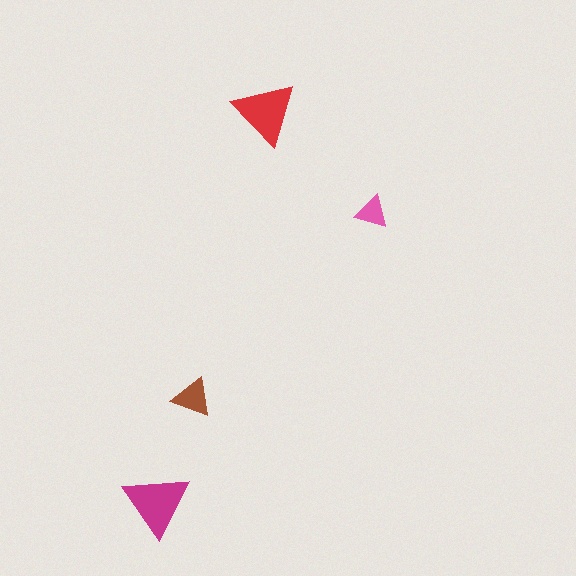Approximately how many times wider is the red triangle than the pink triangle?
About 2 times wider.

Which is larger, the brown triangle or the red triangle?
The red one.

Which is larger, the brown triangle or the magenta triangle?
The magenta one.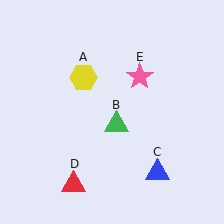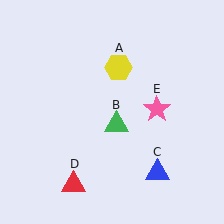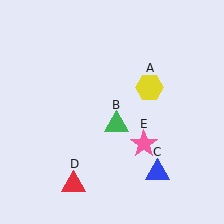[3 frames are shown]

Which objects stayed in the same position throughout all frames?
Green triangle (object B) and blue triangle (object C) and red triangle (object D) remained stationary.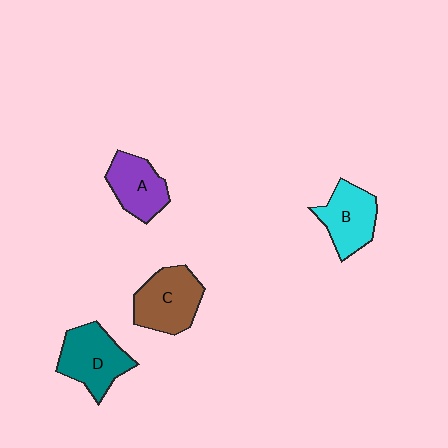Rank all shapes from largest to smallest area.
From largest to smallest: D (teal), C (brown), B (cyan), A (purple).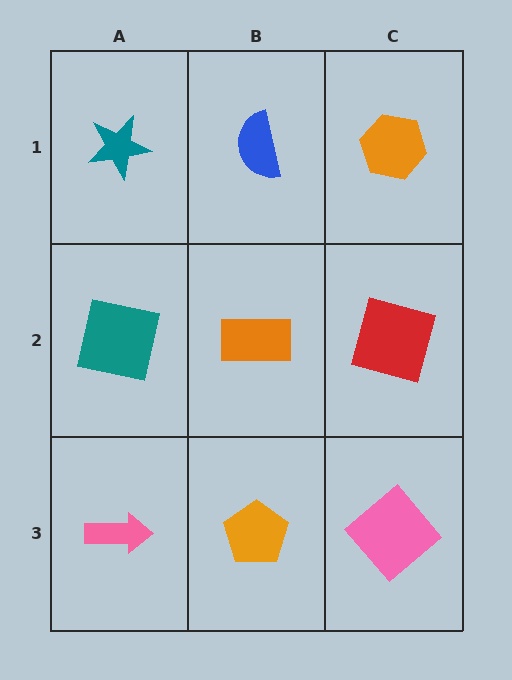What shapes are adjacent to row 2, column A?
A teal star (row 1, column A), a pink arrow (row 3, column A), an orange rectangle (row 2, column B).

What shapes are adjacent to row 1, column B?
An orange rectangle (row 2, column B), a teal star (row 1, column A), an orange hexagon (row 1, column C).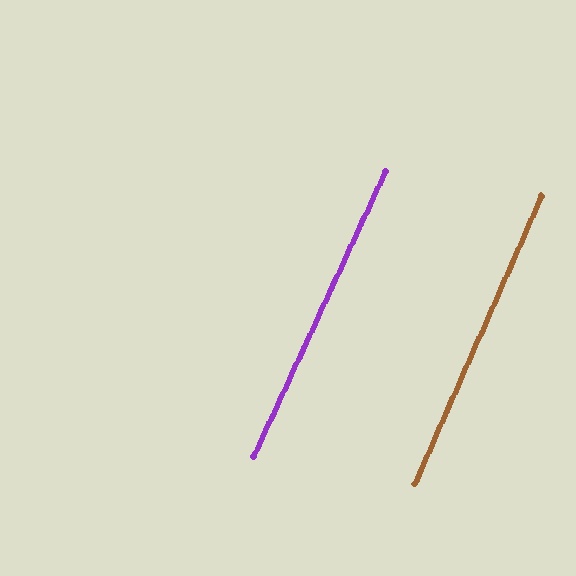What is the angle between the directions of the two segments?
Approximately 1 degree.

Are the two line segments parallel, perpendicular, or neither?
Parallel — their directions differ by only 1.0°.